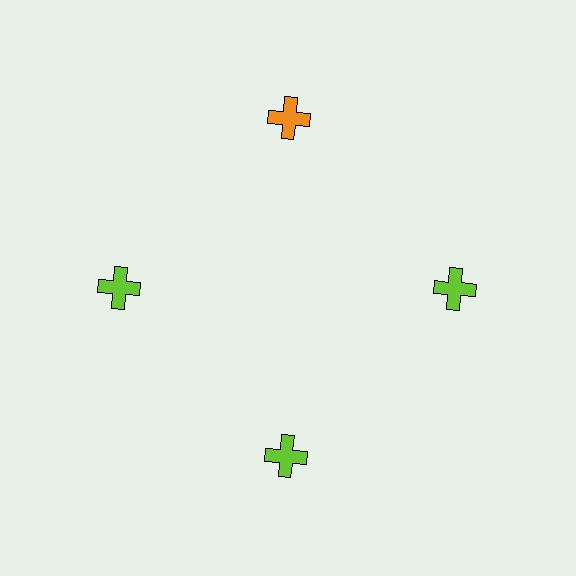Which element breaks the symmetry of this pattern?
The orange cross at roughly the 12 o'clock position breaks the symmetry. All other shapes are lime crosses.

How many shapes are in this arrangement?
There are 4 shapes arranged in a ring pattern.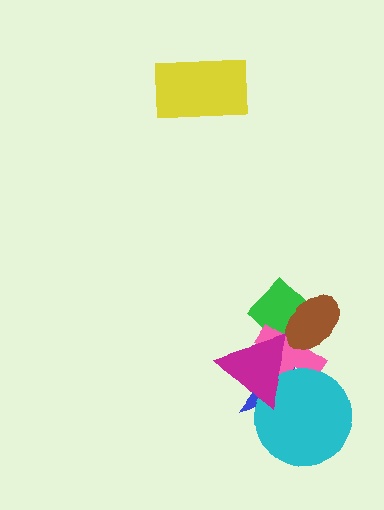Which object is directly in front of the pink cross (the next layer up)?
The brown ellipse is directly in front of the pink cross.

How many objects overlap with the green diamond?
4 objects overlap with the green diamond.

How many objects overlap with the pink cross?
5 objects overlap with the pink cross.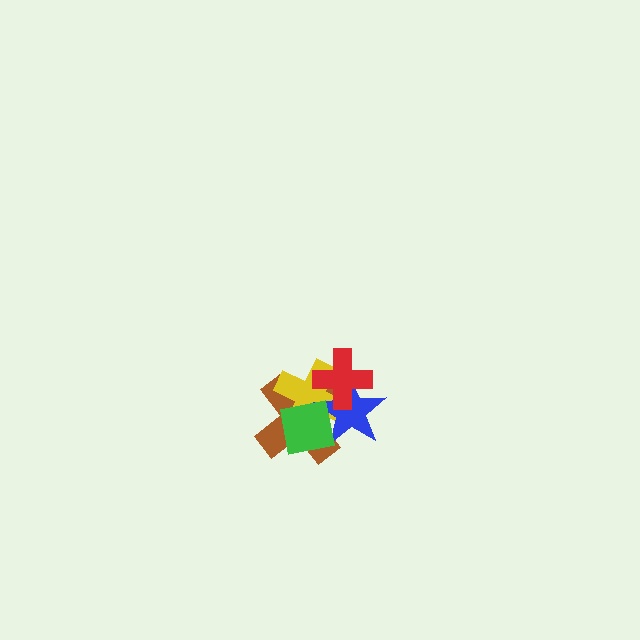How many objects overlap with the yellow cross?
4 objects overlap with the yellow cross.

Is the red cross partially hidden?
No, no other shape covers it.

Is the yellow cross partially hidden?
Yes, it is partially covered by another shape.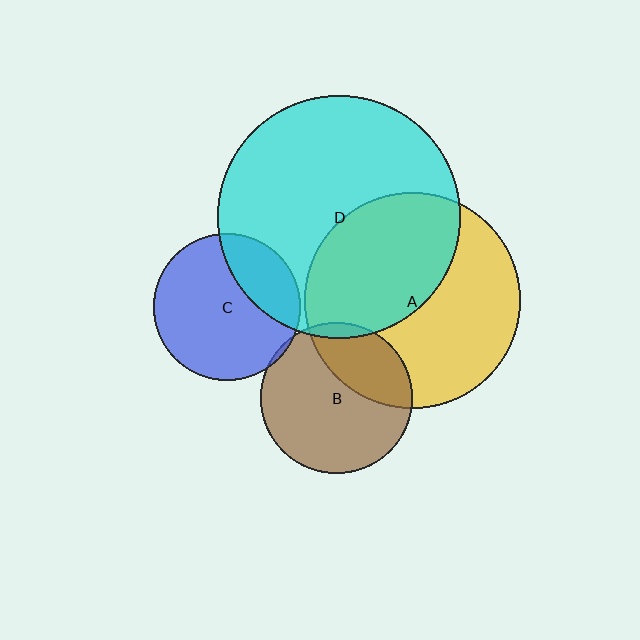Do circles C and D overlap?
Yes.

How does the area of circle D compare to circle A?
Approximately 1.3 times.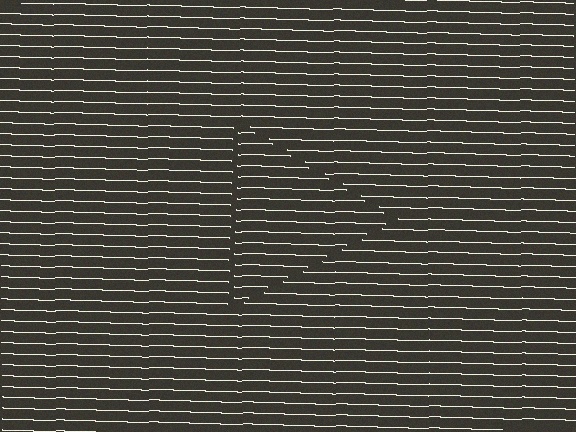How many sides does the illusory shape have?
3 sides — the line-ends trace a triangle.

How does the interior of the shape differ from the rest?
The interior of the shape contains the same grating, shifted by half a period — the contour is defined by the phase discontinuity where line-ends from the inner and outer gratings abut.